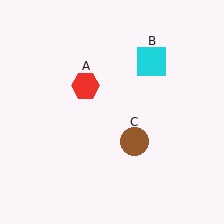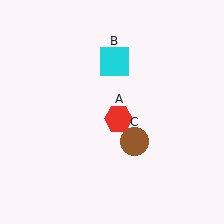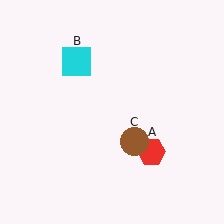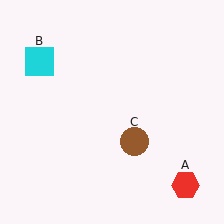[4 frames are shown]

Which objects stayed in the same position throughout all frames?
Brown circle (object C) remained stationary.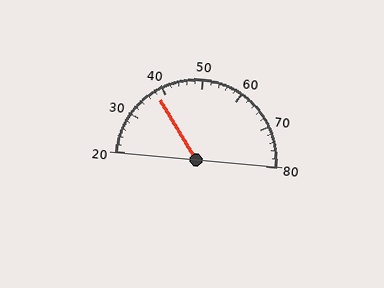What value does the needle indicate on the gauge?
The needle indicates approximately 38.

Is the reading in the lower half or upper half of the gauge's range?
The reading is in the lower half of the range (20 to 80).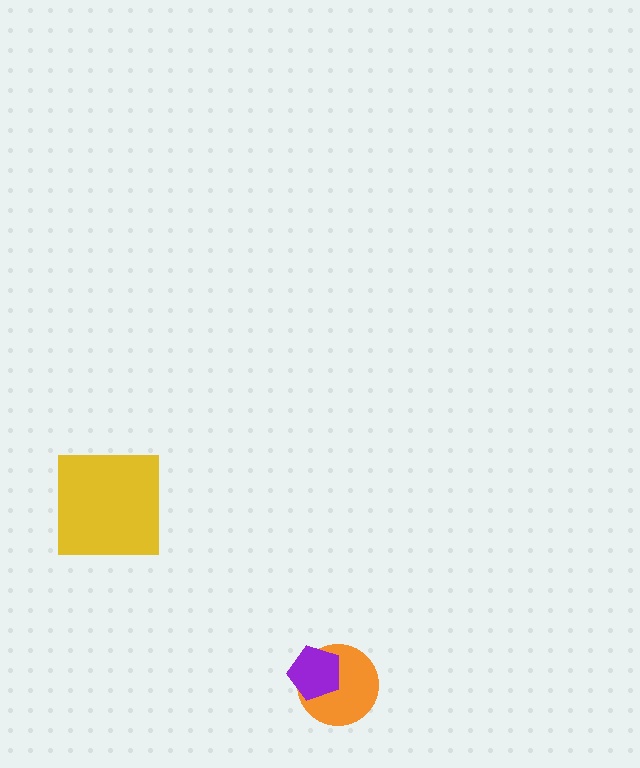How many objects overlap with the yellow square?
0 objects overlap with the yellow square.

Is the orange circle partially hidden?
Yes, it is partially covered by another shape.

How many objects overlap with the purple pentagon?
1 object overlaps with the purple pentagon.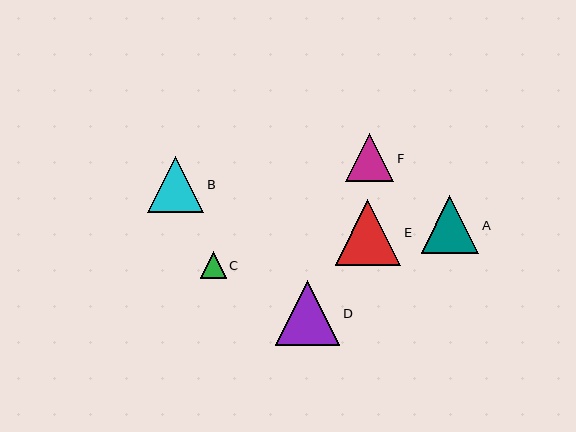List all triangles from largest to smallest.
From largest to smallest: E, D, A, B, F, C.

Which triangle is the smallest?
Triangle C is the smallest with a size of approximately 26 pixels.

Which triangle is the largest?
Triangle E is the largest with a size of approximately 66 pixels.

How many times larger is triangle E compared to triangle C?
Triangle E is approximately 2.5 times the size of triangle C.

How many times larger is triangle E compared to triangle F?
Triangle E is approximately 1.4 times the size of triangle F.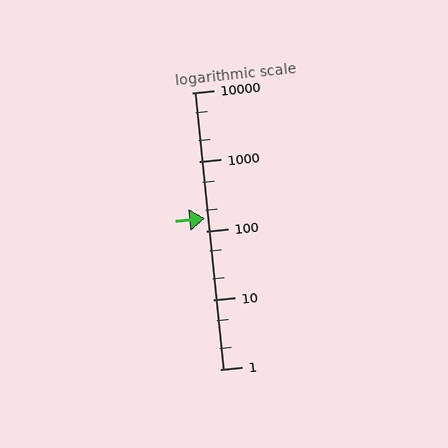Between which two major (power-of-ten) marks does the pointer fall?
The pointer is between 100 and 1000.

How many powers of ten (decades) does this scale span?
The scale spans 4 decades, from 1 to 10000.